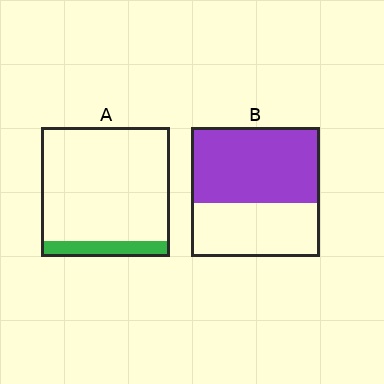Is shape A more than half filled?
No.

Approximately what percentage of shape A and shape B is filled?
A is approximately 10% and B is approximately 60%.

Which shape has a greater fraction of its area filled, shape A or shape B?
Shape B.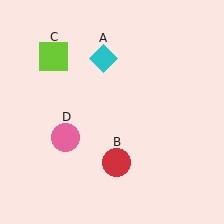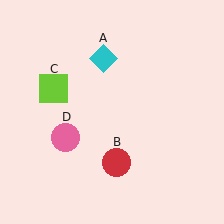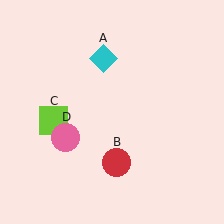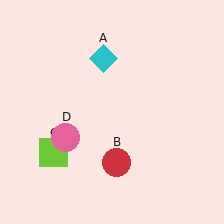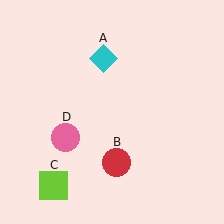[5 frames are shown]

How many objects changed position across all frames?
1 object changed position: lime square (object C).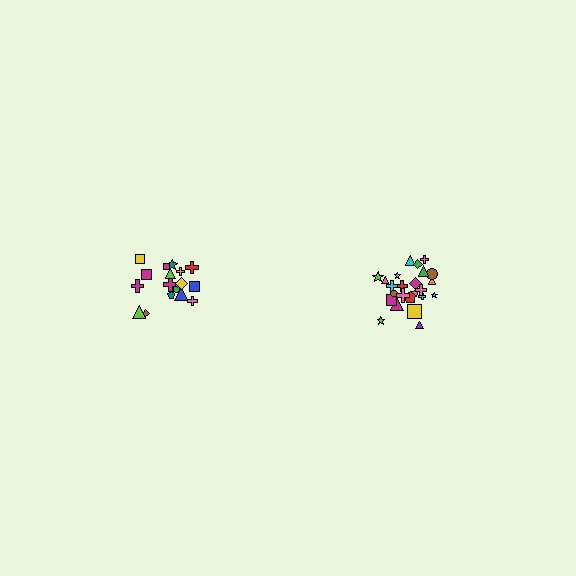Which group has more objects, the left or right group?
The right group.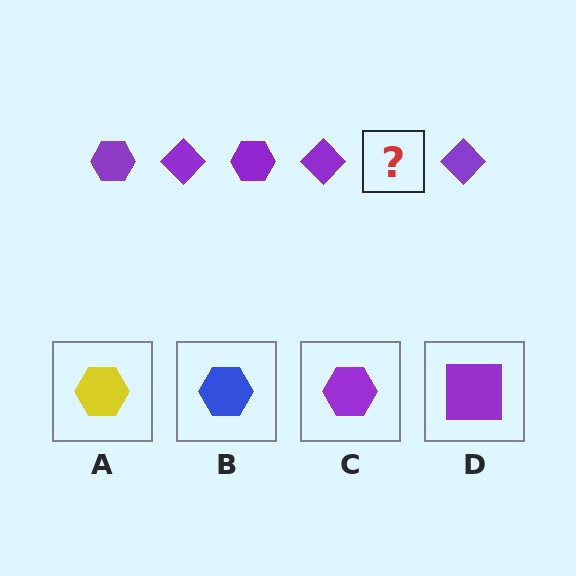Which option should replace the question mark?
Option C.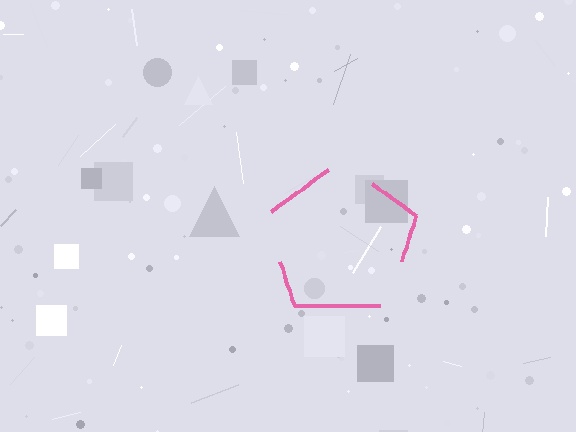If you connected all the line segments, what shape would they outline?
They would outline a pentagon.